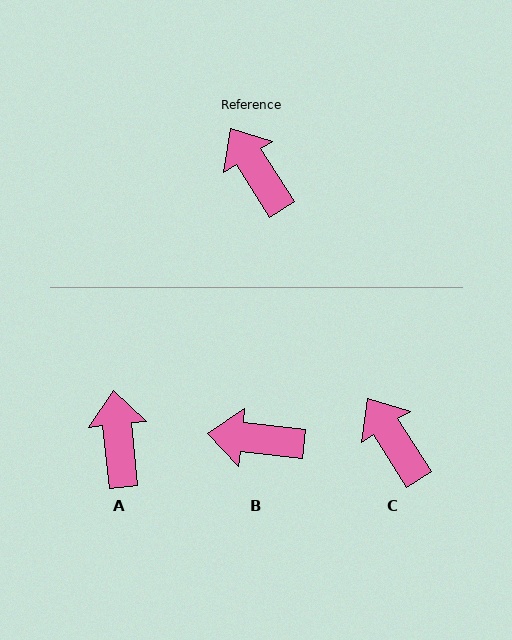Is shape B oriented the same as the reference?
No, it is off by about 52 degrees.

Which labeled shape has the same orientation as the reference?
C.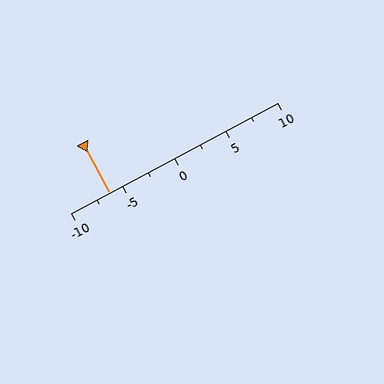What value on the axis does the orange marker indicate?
The marker indicates approximately -6.2.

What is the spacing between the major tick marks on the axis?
The major ticks are spaced 5 apart.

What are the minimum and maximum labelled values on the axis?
The axis runs from -10 to 10.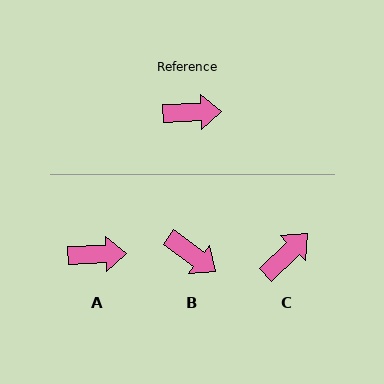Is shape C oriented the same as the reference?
No, it is off by about 42 degrees.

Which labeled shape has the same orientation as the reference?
A.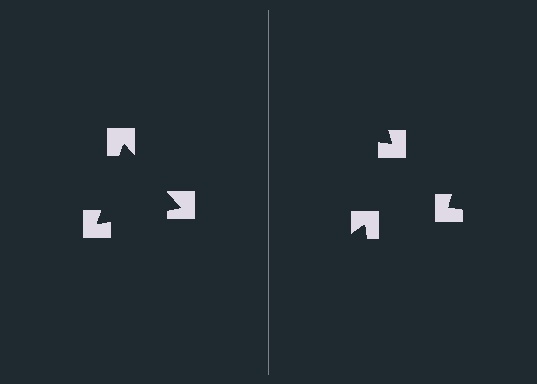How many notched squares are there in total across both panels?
6 — 3 on each side.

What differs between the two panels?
The notched squares are positioned identically on both sides; only the wedge orientations differ. On the left they align to a triangle; on the right they are misaligned.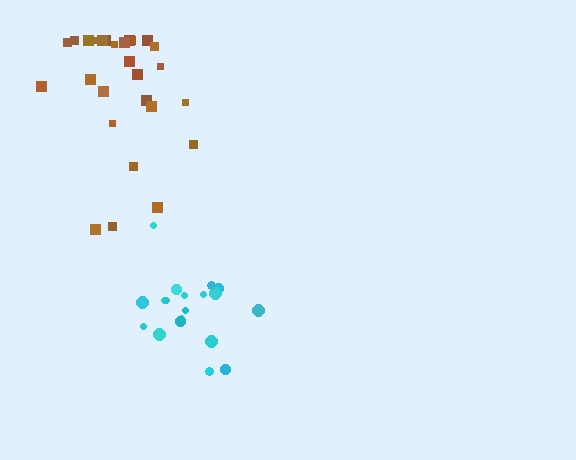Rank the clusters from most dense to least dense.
cyan, brown.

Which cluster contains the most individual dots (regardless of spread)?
Brown (27).